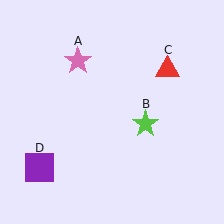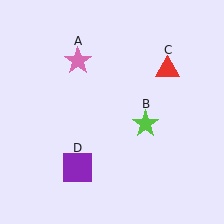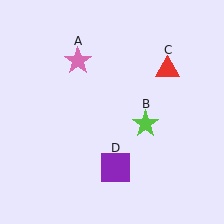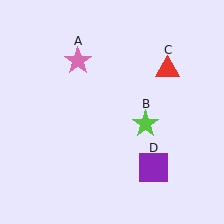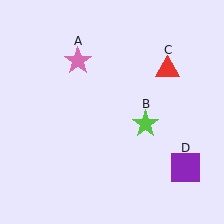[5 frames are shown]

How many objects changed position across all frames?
1 object changed position: purple square (object D).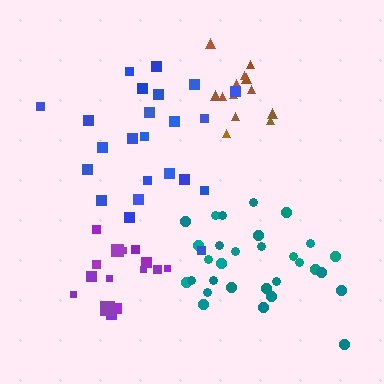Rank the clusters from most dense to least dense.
brown, purple, teal, blue.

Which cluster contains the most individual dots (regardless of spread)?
Teal (30).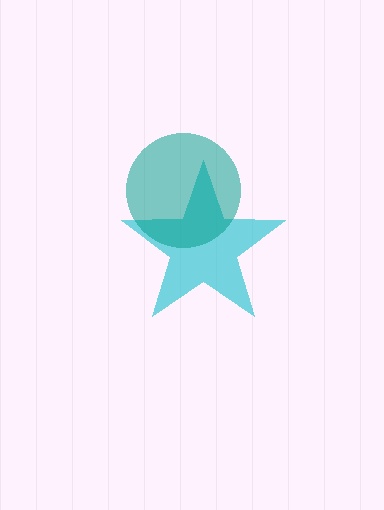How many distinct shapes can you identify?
There are 2 distinct shapes: a cyan star, a teal circle.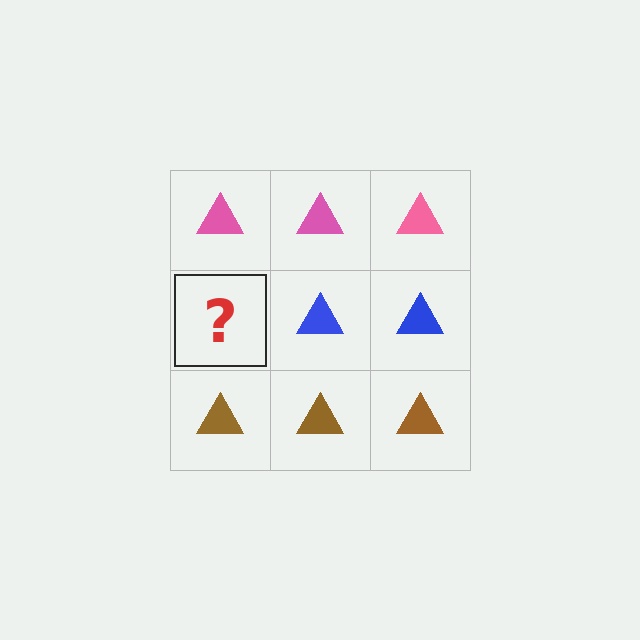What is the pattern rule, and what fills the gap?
The rule is that each row has a consistent color. The gap should be filled with a blue triangle.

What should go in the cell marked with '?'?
The missing cell should contain a blue triangle.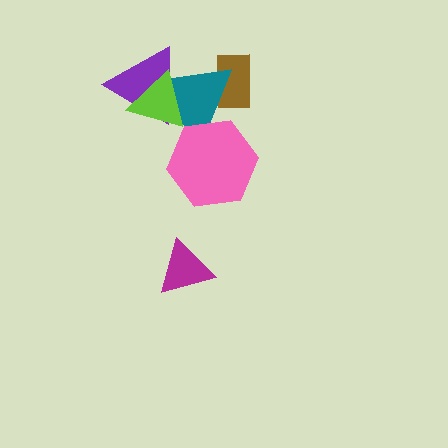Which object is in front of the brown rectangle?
The teal triangle is in front of the brown rectangle.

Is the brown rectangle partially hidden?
Yes, it is partially covered by another shape.